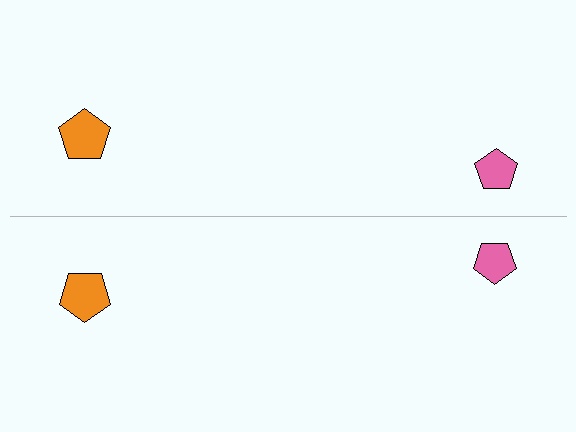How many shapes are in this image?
There are 4 shapes in this image.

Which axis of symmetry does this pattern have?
The pattern has a horizontal axis of symmetry running through the center of the image.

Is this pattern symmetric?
Yes, this pattern has bilateral (reflection) symmetry.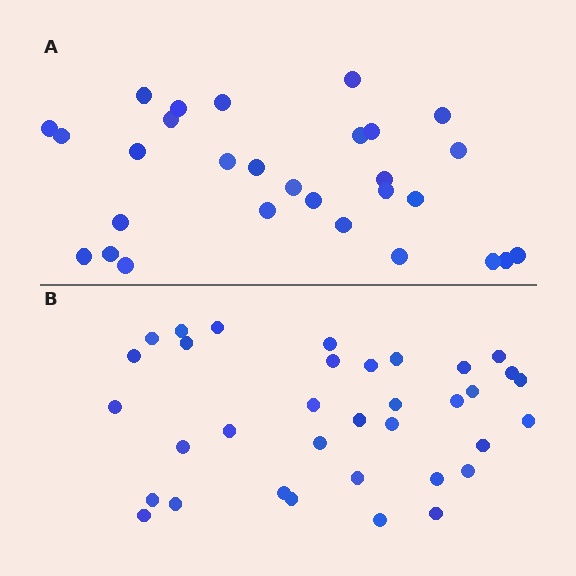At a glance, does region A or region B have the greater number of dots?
Region B (the bottom region) has more dots.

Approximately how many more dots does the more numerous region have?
Region B has about 6 more dots than region A.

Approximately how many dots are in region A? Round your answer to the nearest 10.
About 30 dots. (The exact count is 29, which rounds to 30.)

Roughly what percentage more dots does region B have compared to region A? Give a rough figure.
About 20% more.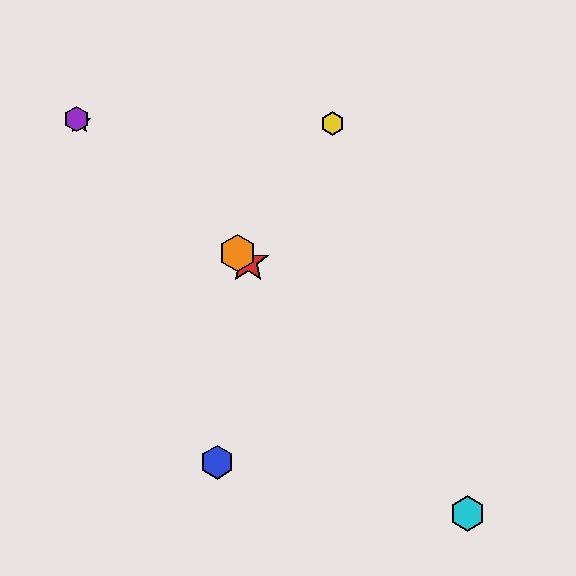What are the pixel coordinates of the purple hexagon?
The purple hexagon is at (76, 119).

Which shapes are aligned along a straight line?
The red star, the green star, the purple hexagon, the orange hexagon are aligned along a straight line.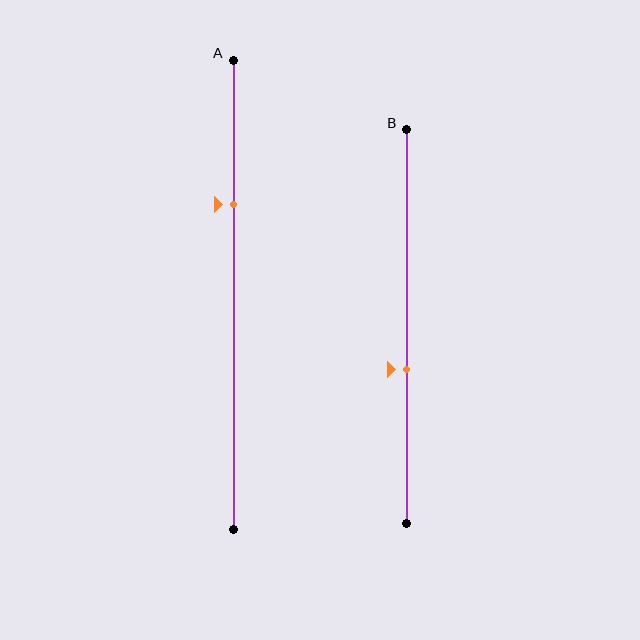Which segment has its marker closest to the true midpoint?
Segment B has its marker closest to the true midpoint.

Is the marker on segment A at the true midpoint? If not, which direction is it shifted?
No, the marker on segment A is shifted upward by about 19% of the segment length.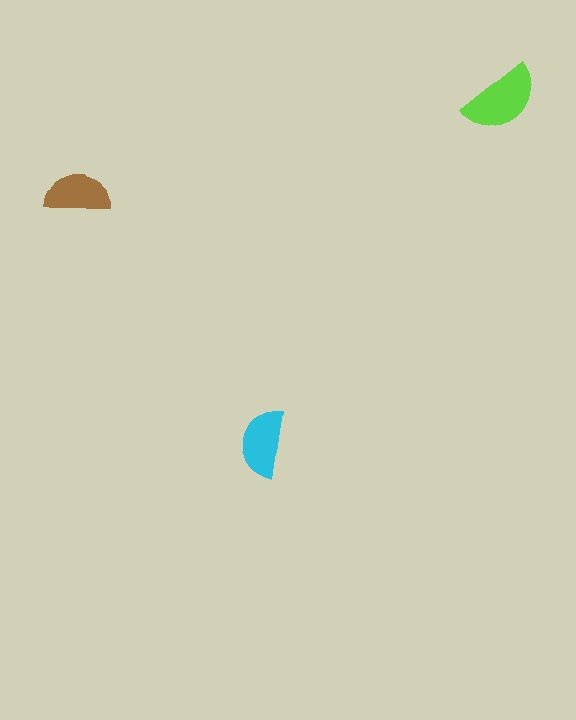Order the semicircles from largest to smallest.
the lime one, the cyan one, the brown one.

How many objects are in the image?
There are 3 objects in the image.